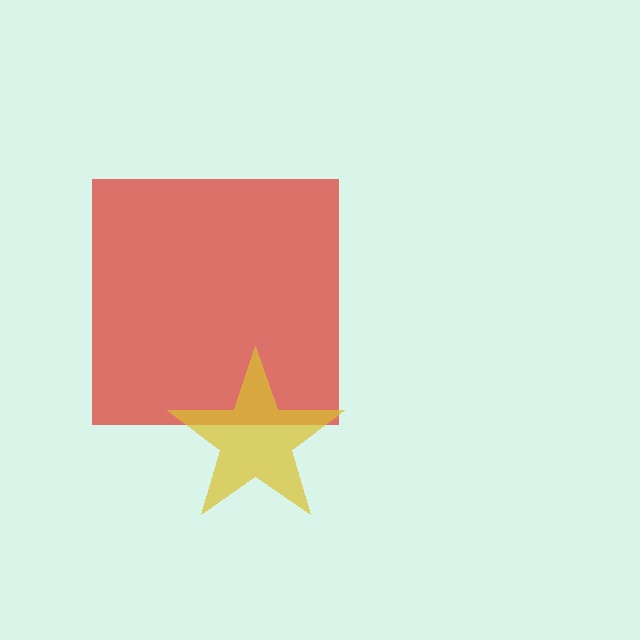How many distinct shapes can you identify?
There are 2 distinct shapes: a red square, a yellow star.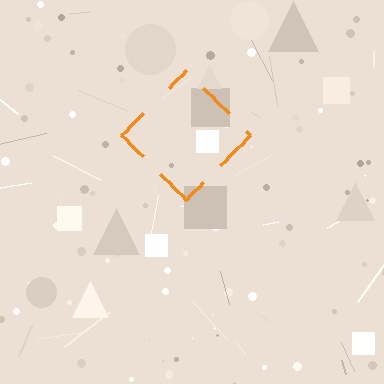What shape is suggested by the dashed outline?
The dashed outline suggests a diamond.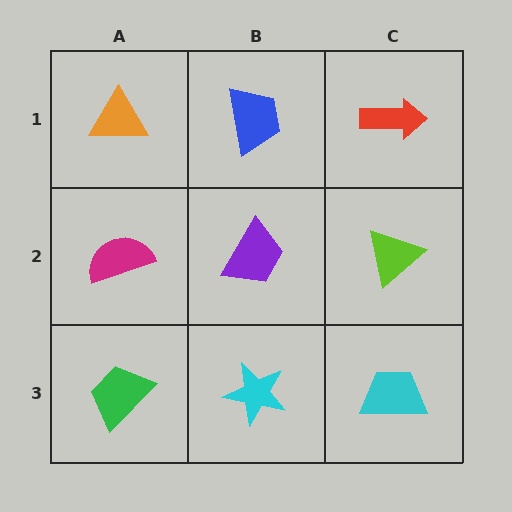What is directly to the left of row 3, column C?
A cyan star.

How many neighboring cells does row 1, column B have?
3.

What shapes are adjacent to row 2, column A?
An orange triangle (row 1, column A), a green trapezoid (row 3, column A), a purple trapezoid (row 2, column B).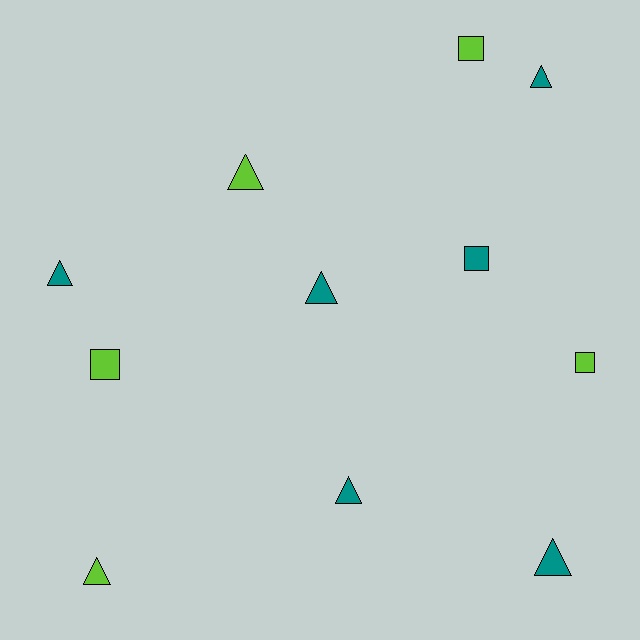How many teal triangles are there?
There are 5 teal triangles.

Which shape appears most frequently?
Triangle, with 7 objects.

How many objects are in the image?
There are 11 objects.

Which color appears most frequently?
Teal, with 6 objects.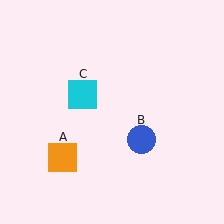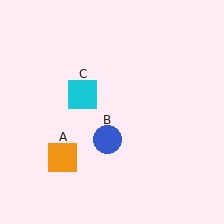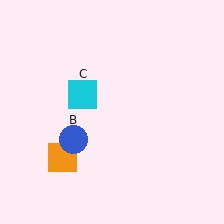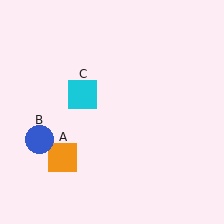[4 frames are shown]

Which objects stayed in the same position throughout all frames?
Orange square (object A) and cyan square (object C) remained stationary.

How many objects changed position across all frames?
1 object changed position: blue circle (object B).